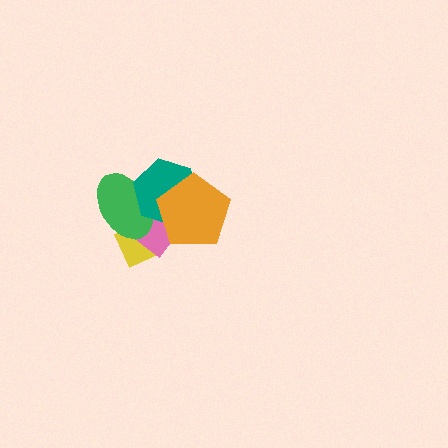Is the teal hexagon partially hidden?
Yes, it is partially covered by another shape.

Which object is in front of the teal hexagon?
The orange pentagon is in front of the teal hexagon.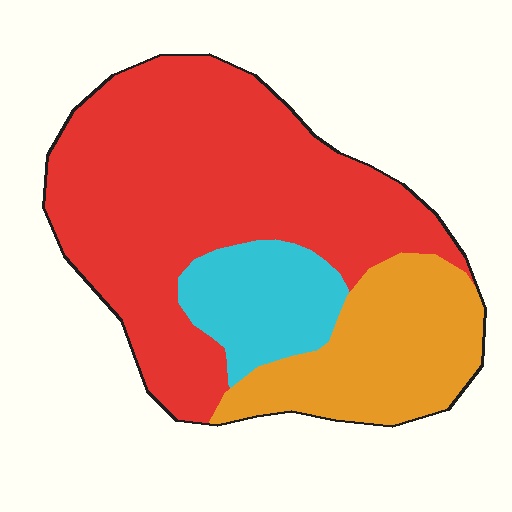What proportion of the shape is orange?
Orange covers around 25% of the shape.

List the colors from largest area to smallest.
From largest to smallest: red, orange, cyan.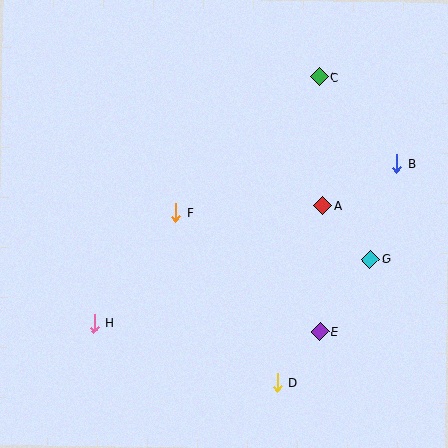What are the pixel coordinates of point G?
Point G is at (370, 259).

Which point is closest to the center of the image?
Point F at (176, 212) is closest to the center.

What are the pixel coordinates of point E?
Point E is at (320, 332).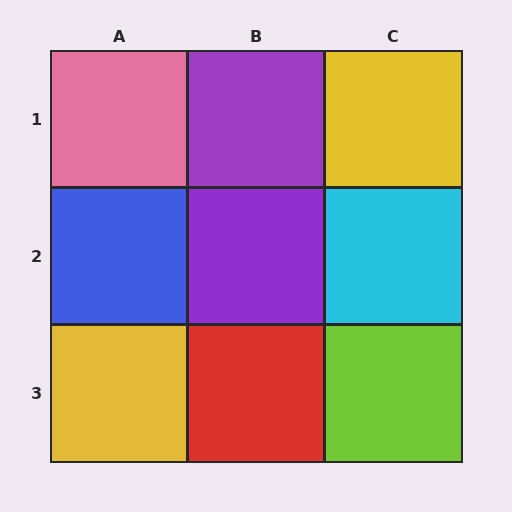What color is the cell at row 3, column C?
Lime.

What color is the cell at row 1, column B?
Purple.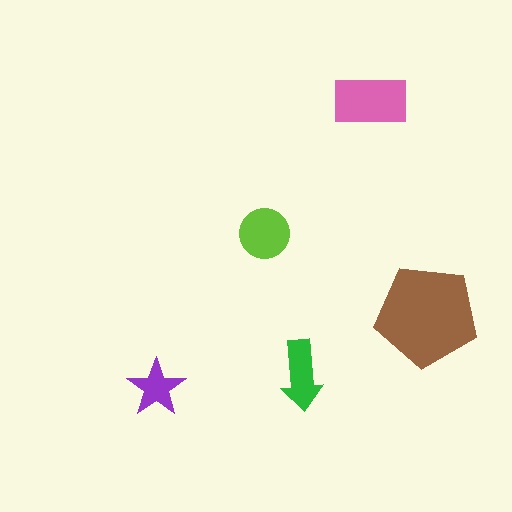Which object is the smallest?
The purple star.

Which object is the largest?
The brown pentagon.